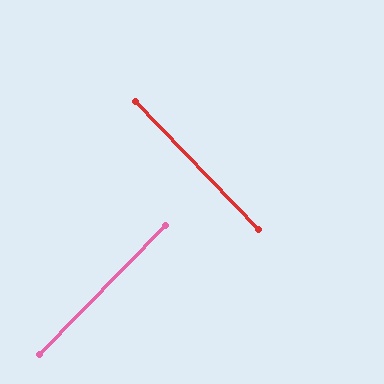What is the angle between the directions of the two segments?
Approximately 88 degrees.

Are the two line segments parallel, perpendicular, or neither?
Perpendicular — they meet at approximately 88°.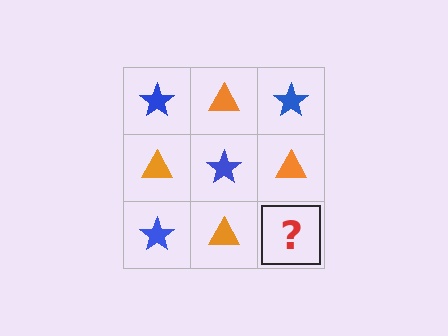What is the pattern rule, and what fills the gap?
The rule is that it alternates blue star and orange triangle in a checkerboard pattern. The gap should be filled with a blue star.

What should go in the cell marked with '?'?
The missing cell should contain a blue star.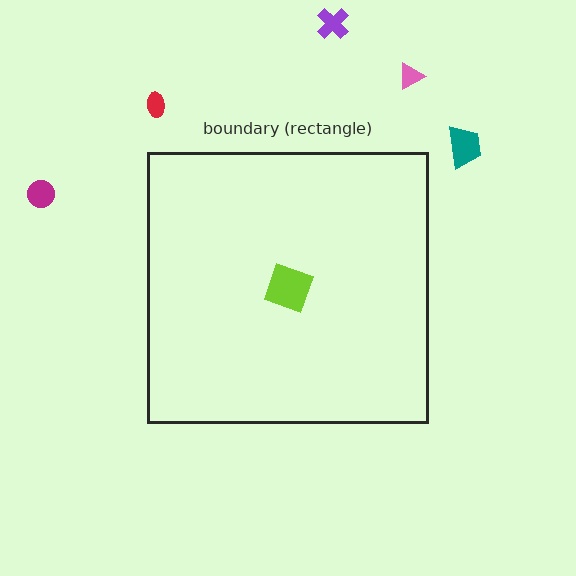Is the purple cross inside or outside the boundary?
Outside.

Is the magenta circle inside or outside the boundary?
Outside.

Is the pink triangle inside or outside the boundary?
Outside.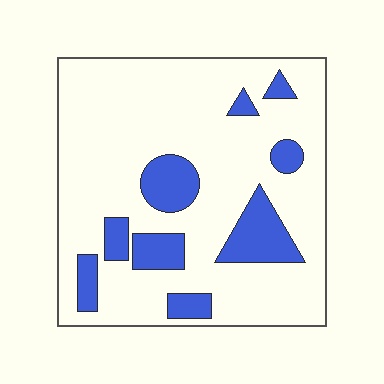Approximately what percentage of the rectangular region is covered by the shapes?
Approximately 20%.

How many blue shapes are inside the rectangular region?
9.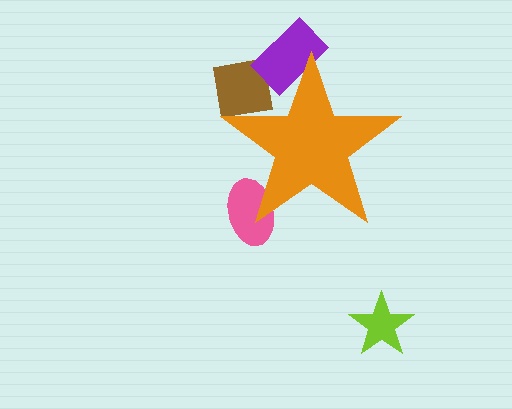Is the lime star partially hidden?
No, the lime star is fully visible.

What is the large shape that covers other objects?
An orange star.